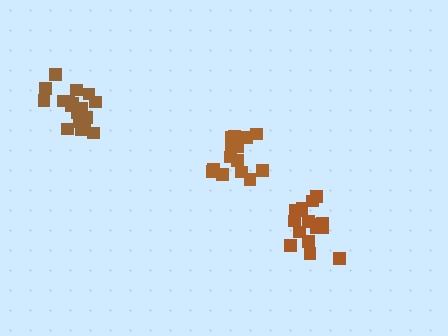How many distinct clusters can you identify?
There are 3 distinct clusters.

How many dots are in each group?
Group 1: 16 dots, Group 2: 19 dots, Group 3: 16 dots (51 total).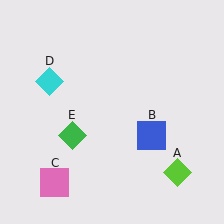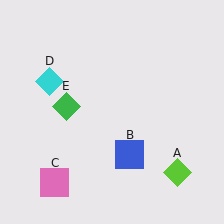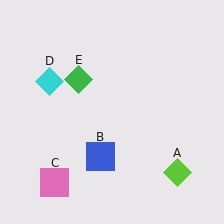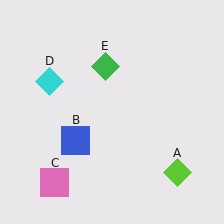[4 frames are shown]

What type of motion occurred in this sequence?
The blue square (object B), green diamond (object E) rotated clockwise around the center of the scene.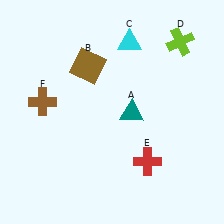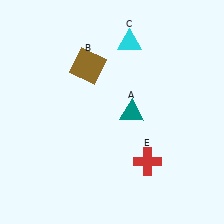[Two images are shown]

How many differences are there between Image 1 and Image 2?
There are 2 differences between the two images.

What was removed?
The lime cross (D), the brown cross (F) were removed in Image 2.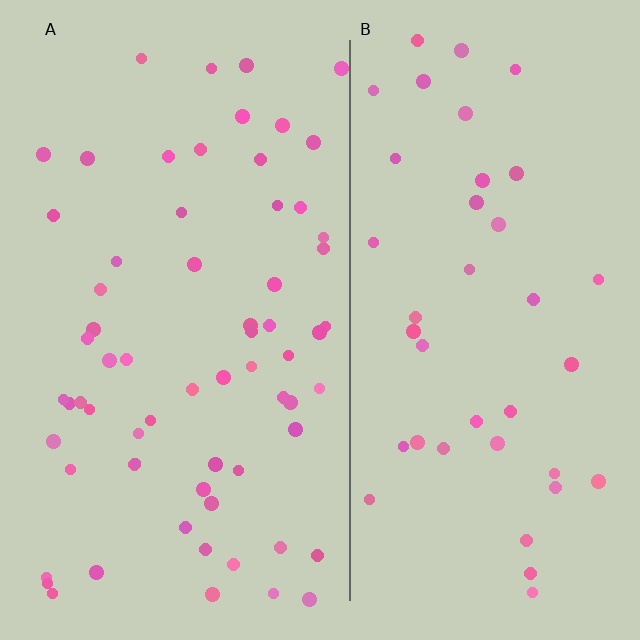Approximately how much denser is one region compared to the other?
Approximately 1.6× — region A over region B.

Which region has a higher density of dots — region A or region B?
A (the left).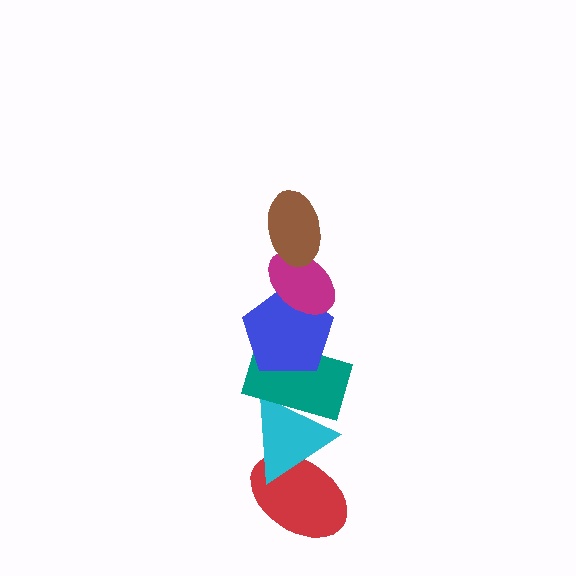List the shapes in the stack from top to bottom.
From top to bottom: the brown ellipse, the magenta ellipse, the blue pentagon, the teal rectangle, the cyan triangle, the red ellipse.